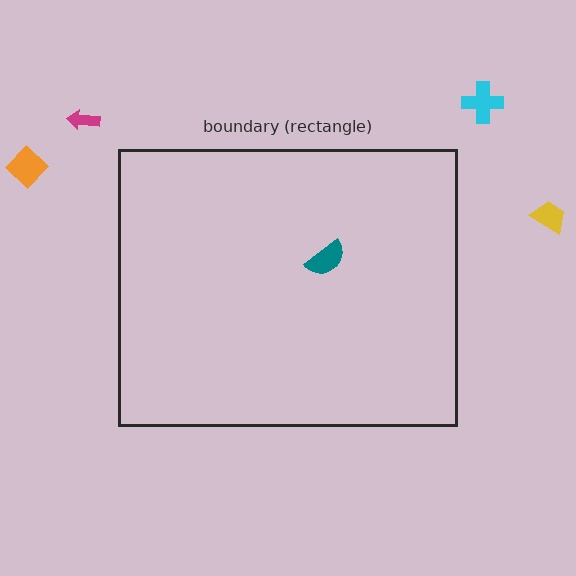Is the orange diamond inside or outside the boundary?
Outside.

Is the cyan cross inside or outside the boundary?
Outside.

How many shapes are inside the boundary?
1 inside, 4 outside.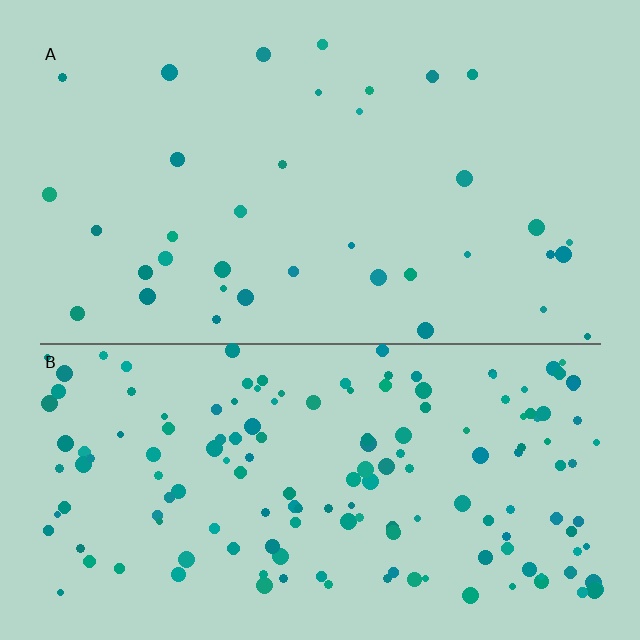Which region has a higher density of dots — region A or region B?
B (the bottom).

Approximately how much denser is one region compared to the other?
Approximately 4.4× — region B over region A.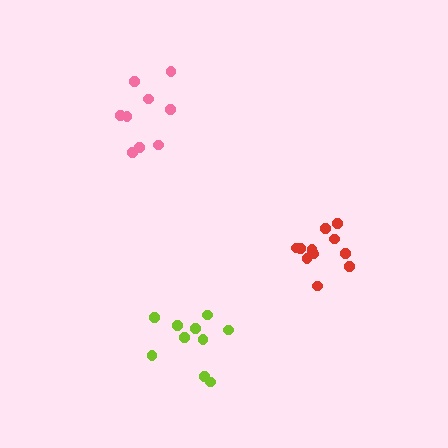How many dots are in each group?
Group 1: 10 dots, Group 2: 9 dots, Group 3: 12 dots (31 total).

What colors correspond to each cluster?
The clusters are colored: lime, pink, red.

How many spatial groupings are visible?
There are 3 spatial groupings.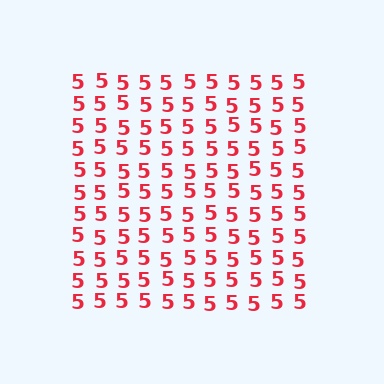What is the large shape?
The large shape is a square.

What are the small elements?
The small elements are digit 5's.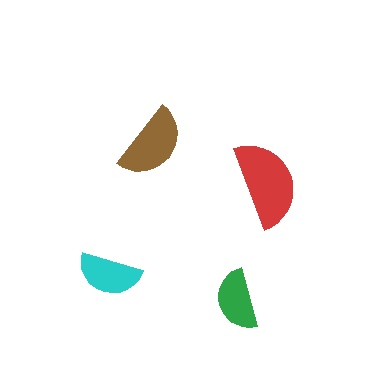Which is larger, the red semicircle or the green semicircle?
The red one.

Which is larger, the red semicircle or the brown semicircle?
The red one.